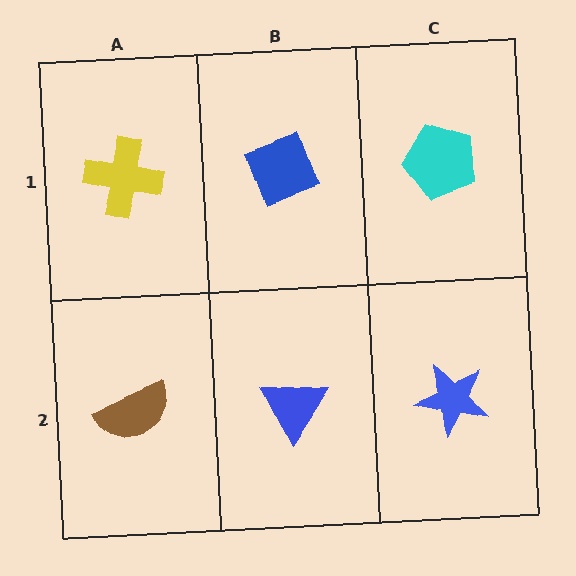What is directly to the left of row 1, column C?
A blue diamond.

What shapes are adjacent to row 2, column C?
A cyan pentagon (row 1, column C), a blue triangle (row 2, column B).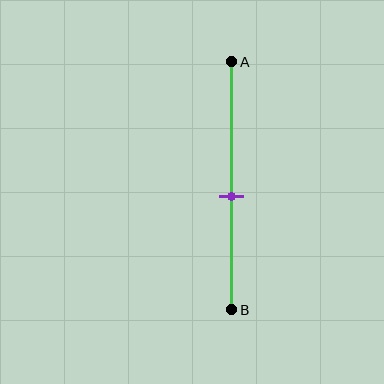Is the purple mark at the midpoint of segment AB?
No, the mark is at about 55% from A, not at the 50% midpoint.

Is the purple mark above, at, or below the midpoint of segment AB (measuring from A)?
The purple mark is below the midpoint of segment AB.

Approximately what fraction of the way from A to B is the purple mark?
The purple mark is approximately 55% of the way from A to B.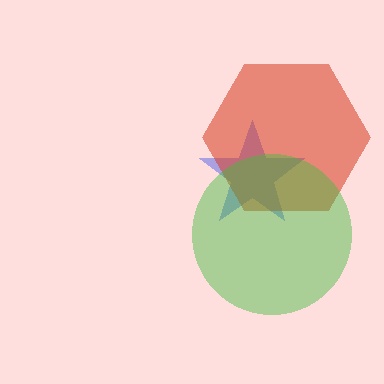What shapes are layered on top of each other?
The layered shapes are: a blue star, a red hexagon, a green circle.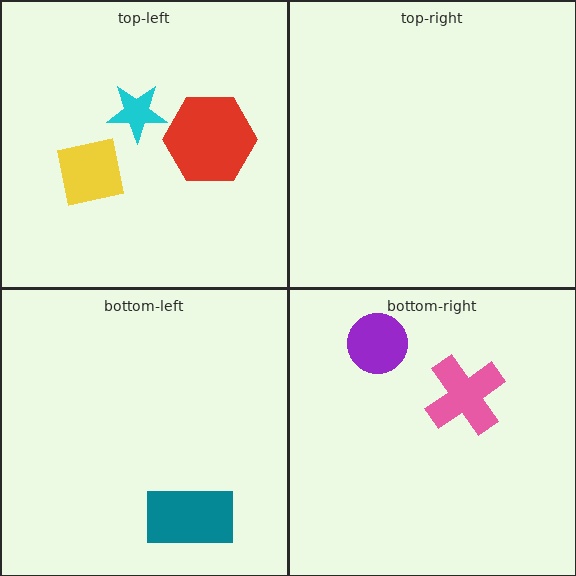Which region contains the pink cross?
The bottom-right region.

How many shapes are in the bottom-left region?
1.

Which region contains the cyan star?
The top-left region.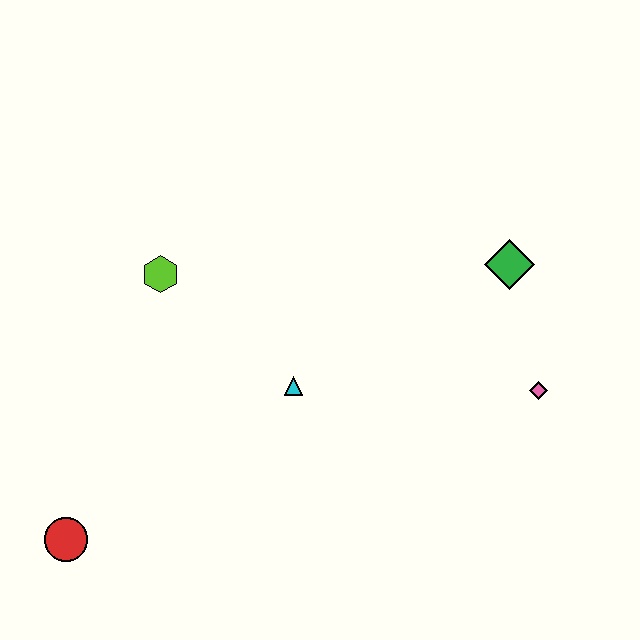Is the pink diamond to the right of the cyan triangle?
Yes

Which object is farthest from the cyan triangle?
The red circle is farthest from the cyan triangle.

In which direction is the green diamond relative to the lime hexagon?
The green diamond is to the right of the lime hexagon.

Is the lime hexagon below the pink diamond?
No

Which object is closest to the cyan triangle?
The lime hexagon is closest to the cyan triangle.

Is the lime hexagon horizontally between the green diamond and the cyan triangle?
No